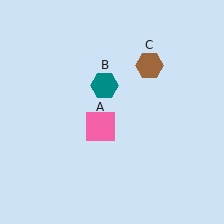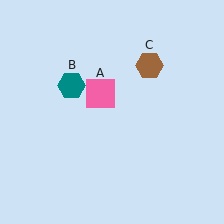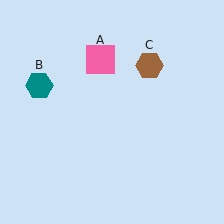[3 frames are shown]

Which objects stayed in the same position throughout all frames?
Brown hexagon (object C) remained stationary.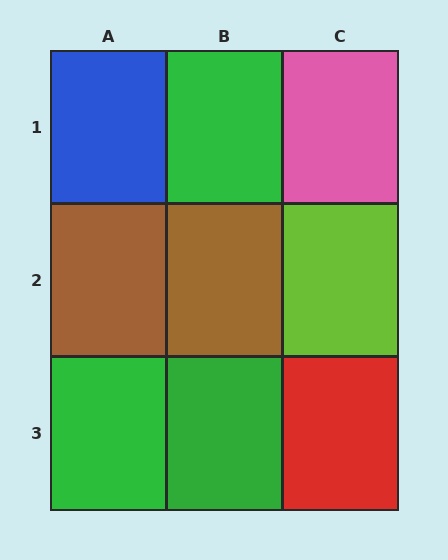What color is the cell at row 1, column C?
Pink.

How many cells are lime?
1 cell is lime.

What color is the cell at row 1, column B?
Green.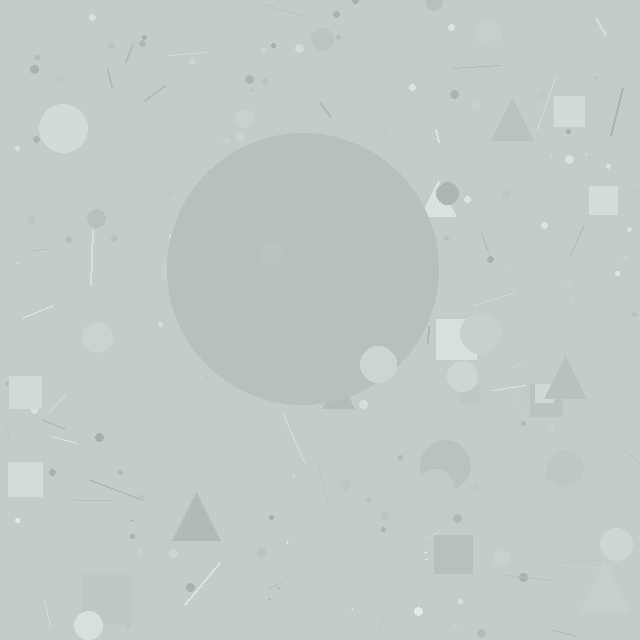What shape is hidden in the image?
A circle is hidden in the image.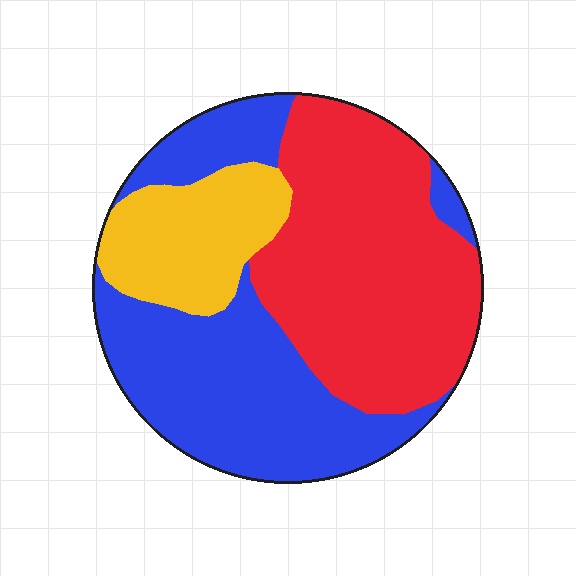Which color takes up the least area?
Yellow, at roughly 15%.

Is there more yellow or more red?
Red.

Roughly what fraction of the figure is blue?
Blue covers about 40% of the figure.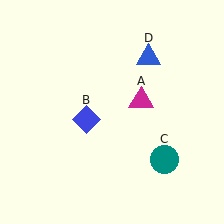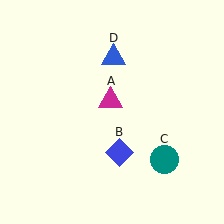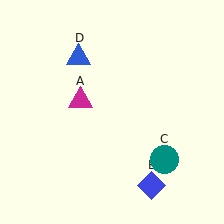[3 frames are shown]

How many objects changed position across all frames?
3 objects changed position: magenta triangle (object A), blue diamond (object B), blue triangle (object D).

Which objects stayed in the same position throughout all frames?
Teal circle (object C) remained stationary.